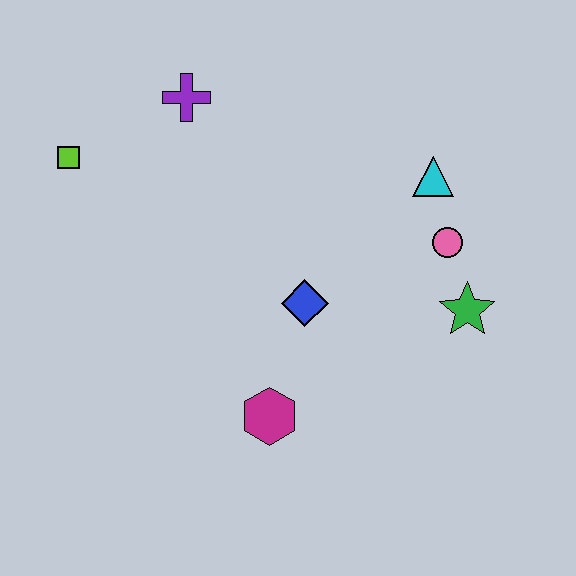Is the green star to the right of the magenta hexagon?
Yes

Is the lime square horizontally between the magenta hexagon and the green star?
No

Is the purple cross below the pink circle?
No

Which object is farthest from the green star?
The lime square is farthest from the green star.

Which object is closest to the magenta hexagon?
The blue diamond is closest to the magenta hexagon.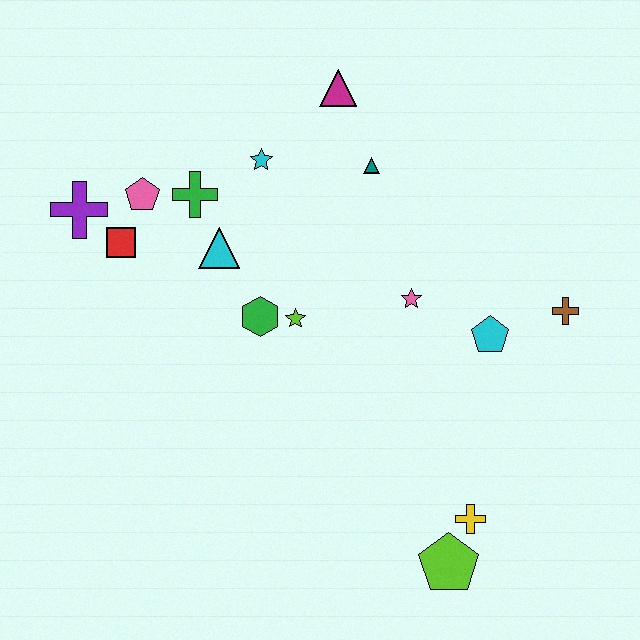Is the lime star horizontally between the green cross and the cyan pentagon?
Yes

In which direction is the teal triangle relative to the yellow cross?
The teal triangle is above the yellow cross.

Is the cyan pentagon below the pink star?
Yes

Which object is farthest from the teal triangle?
The lime pentagon is farthest from the teal triangle.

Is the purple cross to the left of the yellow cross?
Yes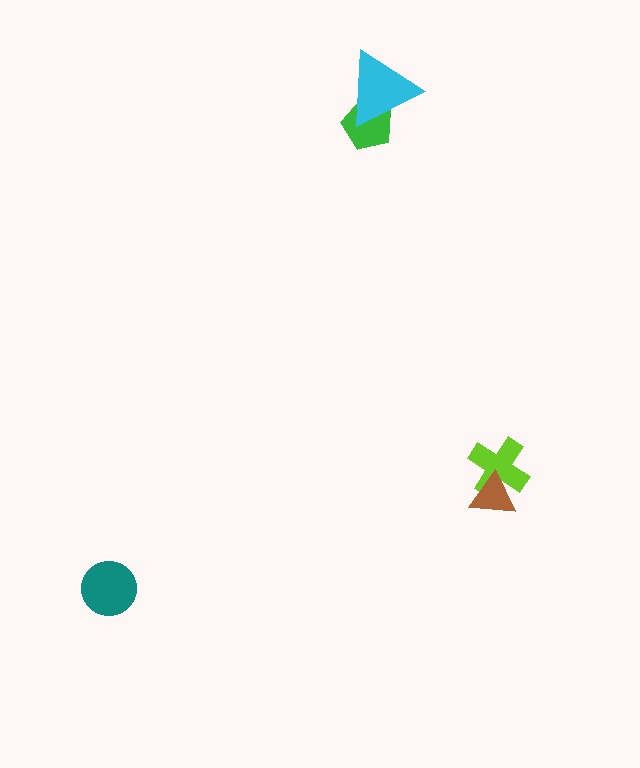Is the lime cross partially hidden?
Yes, it is partially covered by another shape.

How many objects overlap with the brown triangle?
1 object overlaps with the brown triangle.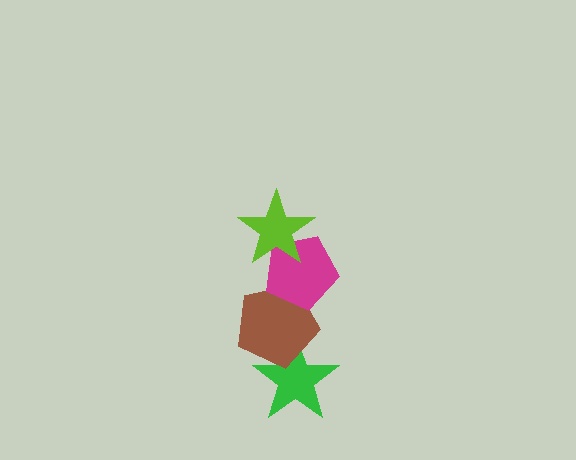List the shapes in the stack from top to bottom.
From top to bottom: the lime star, the magenta pentagon, the brown pentagon, the green star.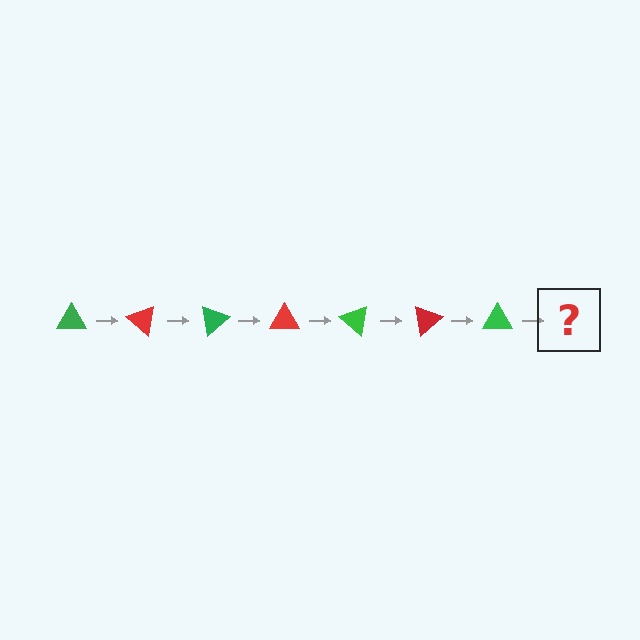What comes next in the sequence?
The next element should be a red triangle, rotated 280 degrees from the start.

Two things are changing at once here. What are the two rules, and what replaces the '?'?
The two rules are that it rotates 40 degrees each step and the color cycles through green and red. The '?' should be a red triangle, rotated 280 degrees from the start.